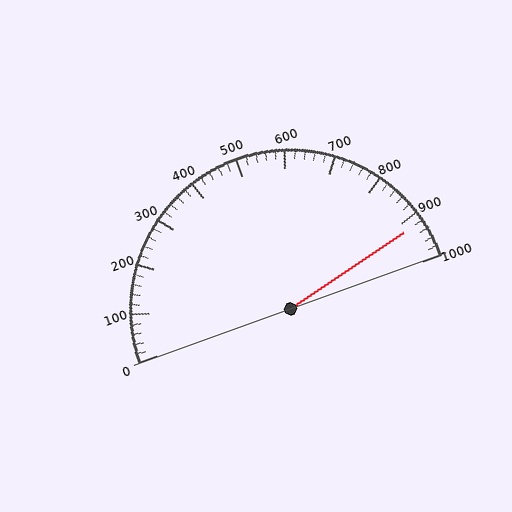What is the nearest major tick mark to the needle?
The nearest major tick mark is 900.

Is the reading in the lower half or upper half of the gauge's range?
The reading is in the upper half of the range (0 to 1000).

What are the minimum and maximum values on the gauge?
The gauge ranges from 0 to 1000.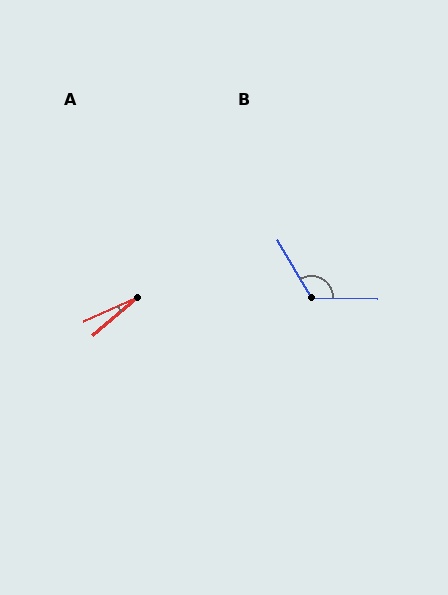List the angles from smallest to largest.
A (17°), B (121°).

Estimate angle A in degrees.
Approximately 17 degrees.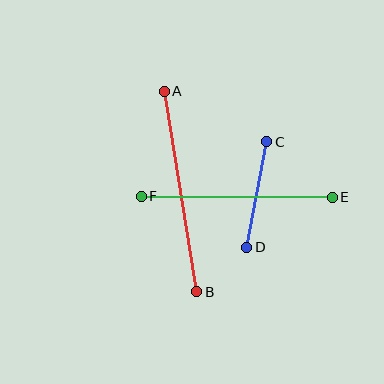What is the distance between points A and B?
The distance is approximately 203 pixels.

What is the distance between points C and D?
The distance is approximately 107 pixels.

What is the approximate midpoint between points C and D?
The midpoint is at approximately (257, 195) pixels.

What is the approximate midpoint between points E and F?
The midpoint is at approximately (237, 197) pixels.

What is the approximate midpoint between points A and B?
The midpoint is at approximately (181, 191) pixels.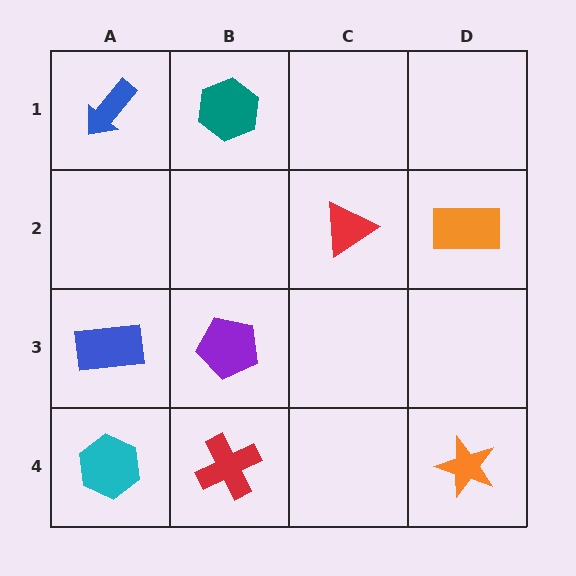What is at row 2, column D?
An orange rectangle.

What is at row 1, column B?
A teal hexagon.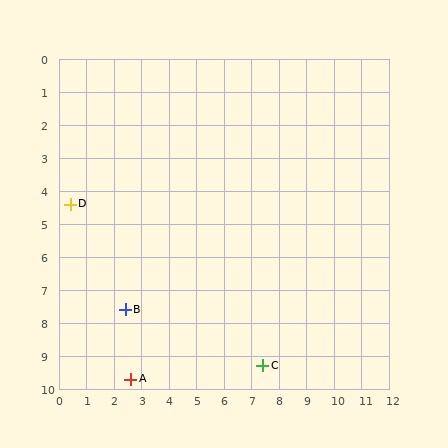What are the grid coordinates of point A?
Point A is at approximately (2.6, 9.7).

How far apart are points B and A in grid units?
Points B and A are about 2.1 grid units apart.